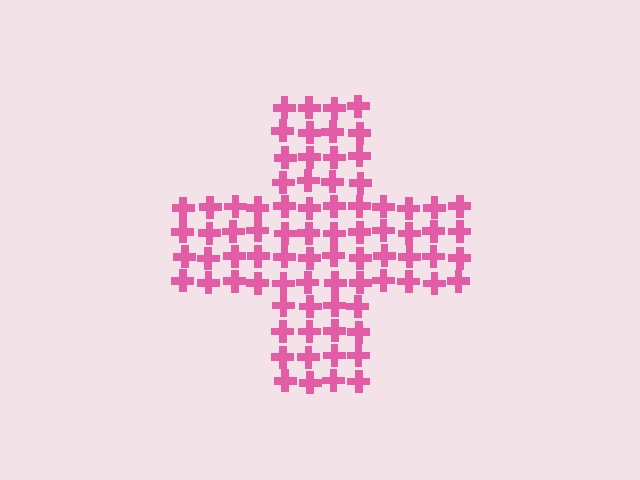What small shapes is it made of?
It is made of small crosses.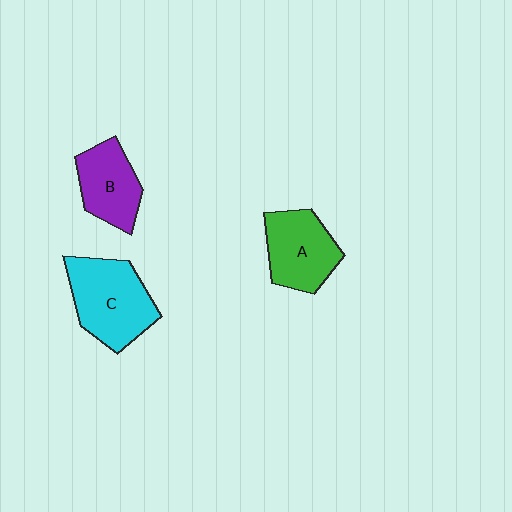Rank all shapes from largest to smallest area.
From largest to smallest: C (cyan), A (green), B (purple).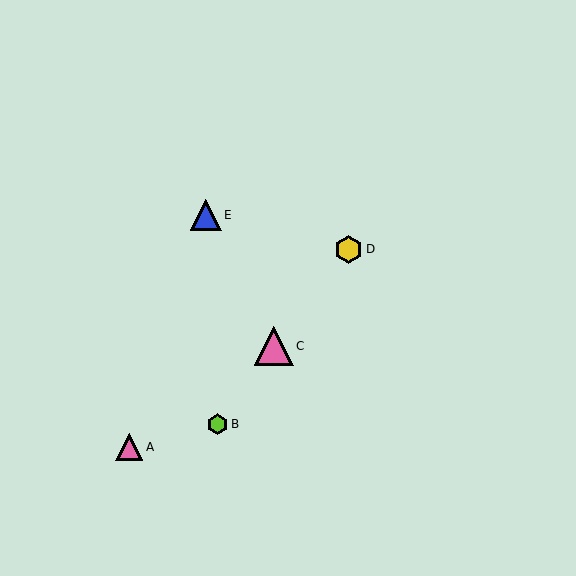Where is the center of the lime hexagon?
The center of the lime hexagon is at (218, 424).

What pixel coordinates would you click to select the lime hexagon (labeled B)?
Click at (218, 424) to select the lime hexagon B.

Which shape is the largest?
The pink triangle (labeled C) is the largest.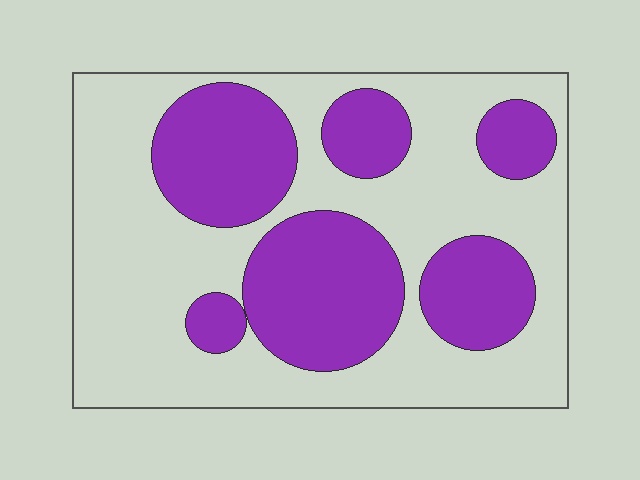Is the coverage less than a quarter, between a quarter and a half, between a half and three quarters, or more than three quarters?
Between a quarter and a half.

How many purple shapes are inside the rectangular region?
6.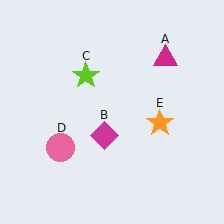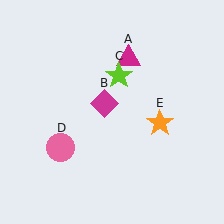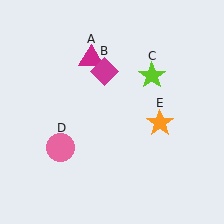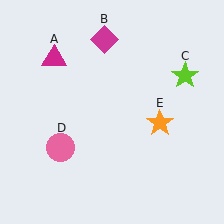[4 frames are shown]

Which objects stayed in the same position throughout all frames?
Pink circle (object D) and orange star (object E) remained stationary.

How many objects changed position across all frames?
3 objects changed position: magenta triangle (object A), magenta diamond (object B), lime star (object C).